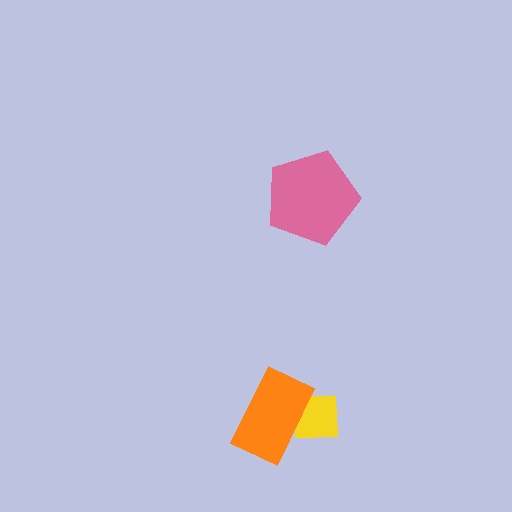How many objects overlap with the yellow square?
1 object overlaps with the yellow square.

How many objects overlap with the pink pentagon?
0 objects overlap with the pink pentagon.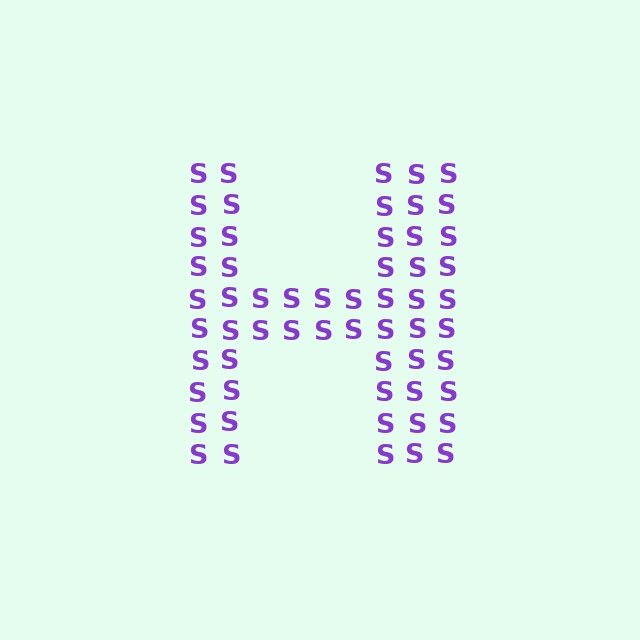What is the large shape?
The large shape is the letter H.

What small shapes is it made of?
It is made of small letter S's.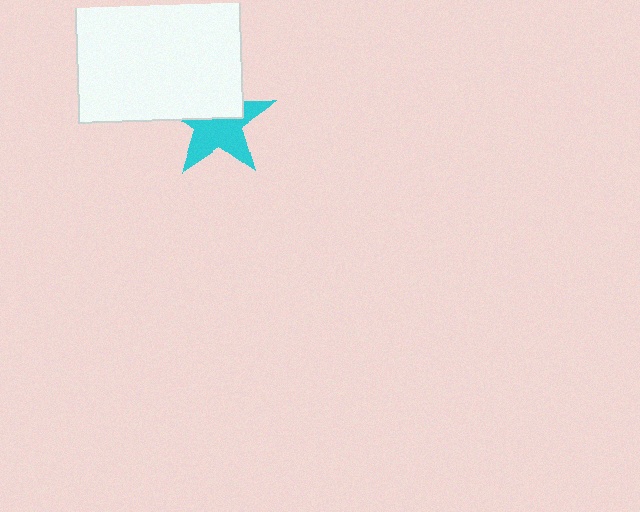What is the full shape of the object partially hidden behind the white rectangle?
The partially hidden object is a cyan star.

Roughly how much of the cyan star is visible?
About half of it is visible (roughly 59%).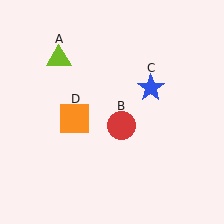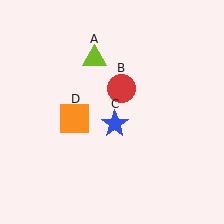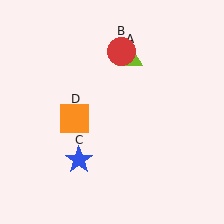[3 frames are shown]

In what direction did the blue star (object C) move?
The blue star (object C) moved down and to the left.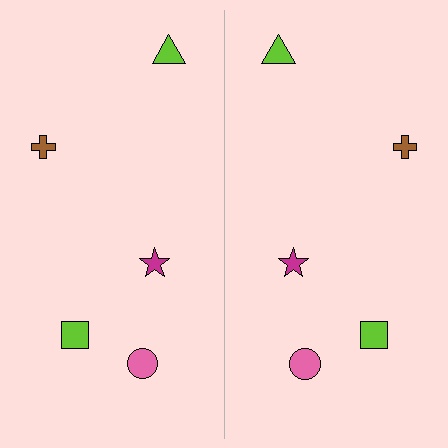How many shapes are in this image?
There are 10 shapes in this image.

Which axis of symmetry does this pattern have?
The pattern has a vertical axis of symmetry running through the center of the image.